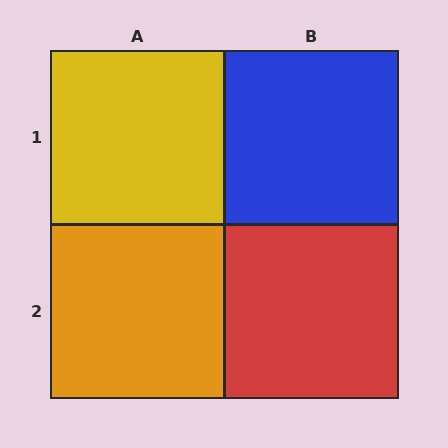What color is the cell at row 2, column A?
Orange.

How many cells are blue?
1 cell is blue.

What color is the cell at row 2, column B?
Red.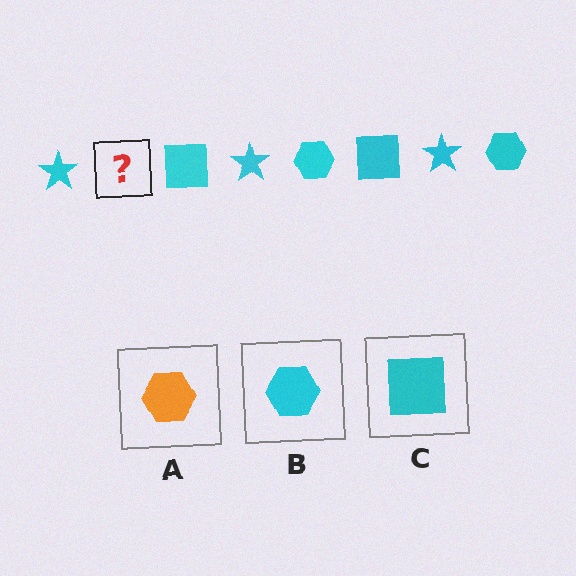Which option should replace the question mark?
Option B.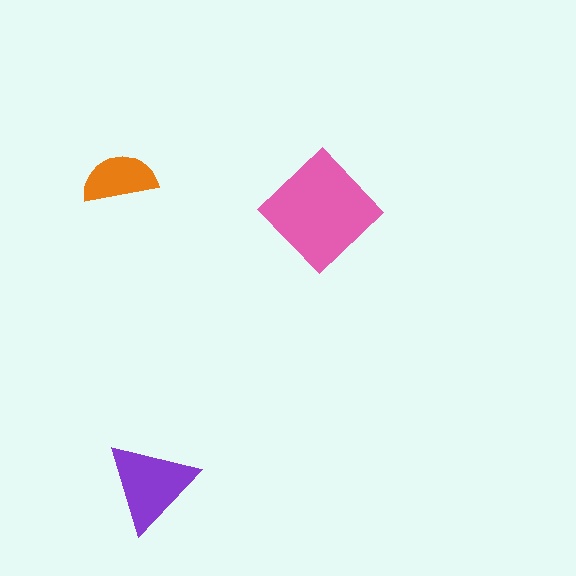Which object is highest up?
The orange semicircle is topmost.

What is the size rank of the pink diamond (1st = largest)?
1st.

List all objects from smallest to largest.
The orange semicircle, the purple triangle, the pink diamond.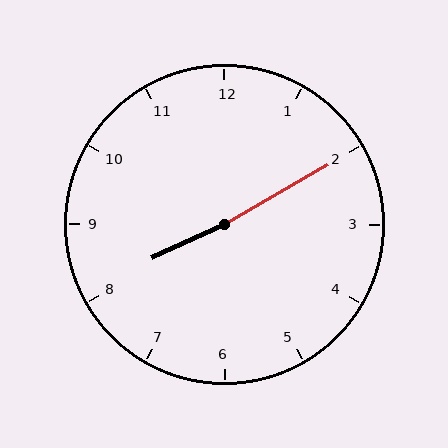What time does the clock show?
8:10.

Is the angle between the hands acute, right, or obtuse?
It is obtuse.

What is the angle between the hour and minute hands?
Approximately 175 degrees.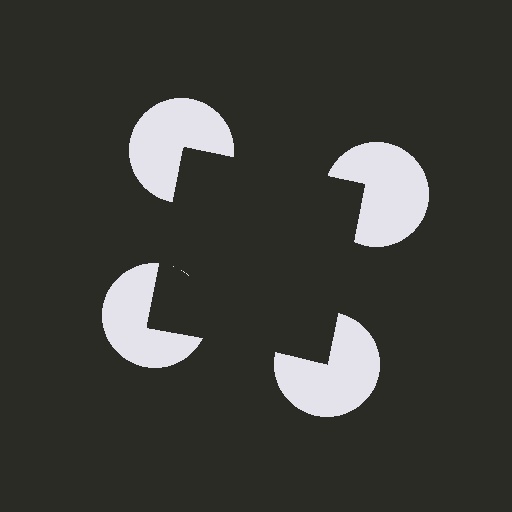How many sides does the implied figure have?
4 sides.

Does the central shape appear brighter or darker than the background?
It typically appears slightly darker than the background, even though no actual brightness change is drawn.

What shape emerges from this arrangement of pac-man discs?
An illusory square — its edges are inferred from the aligned wedge cuts in the pac-man discs, not physically drawn.